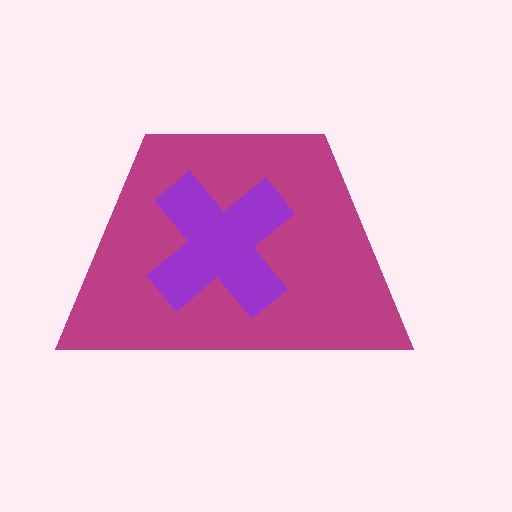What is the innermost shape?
The purple cross.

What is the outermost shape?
The magenta trapezoid.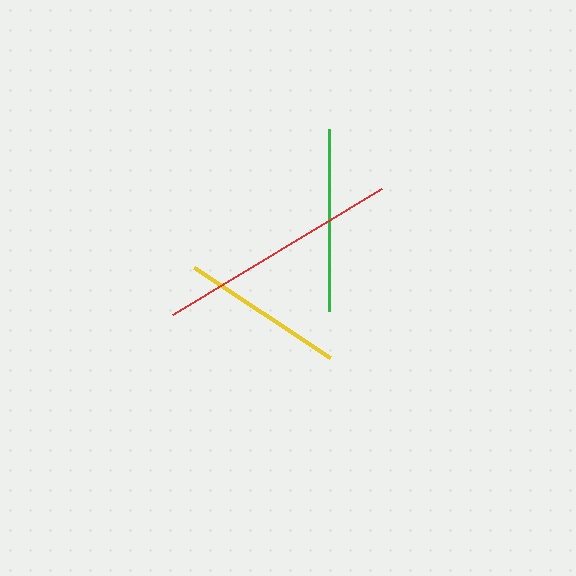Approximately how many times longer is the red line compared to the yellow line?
The red line is approximately 1.5 times the length of the yellow line.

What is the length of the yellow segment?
The yellow segment is approximately 163 pixels long.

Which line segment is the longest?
The red line is the longest at approximately 243 pixels.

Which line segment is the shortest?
The yellow line is the shortest at approximately 163 pixels.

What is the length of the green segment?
The green segment is approximately 182 pixels long.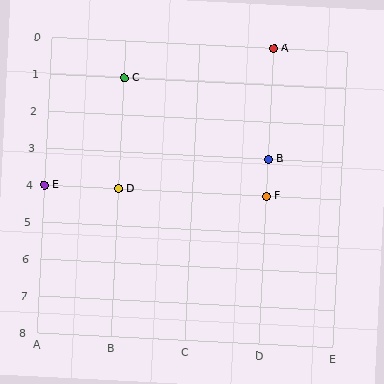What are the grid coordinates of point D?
Point D is at grid coordinates (B, 4).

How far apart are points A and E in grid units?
Points A and E are 3 columns and 4 rows apart (about 5.0 grid units diagonally).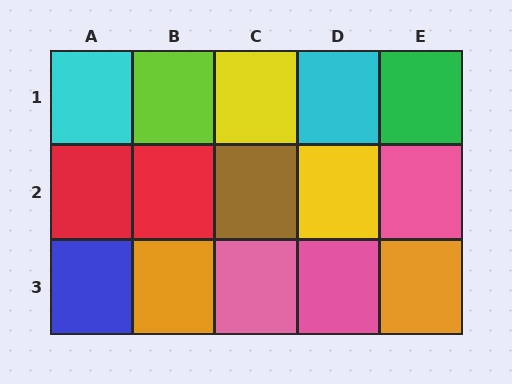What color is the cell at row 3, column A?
Blue.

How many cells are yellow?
2 cells are yellow.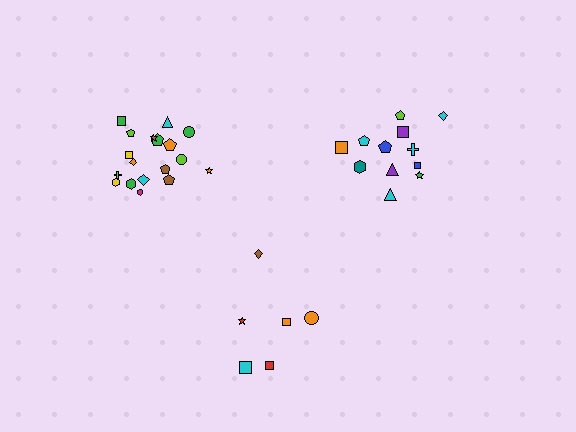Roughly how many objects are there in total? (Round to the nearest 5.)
Roughly 35 objects in total.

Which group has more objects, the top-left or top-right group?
The top-left group.